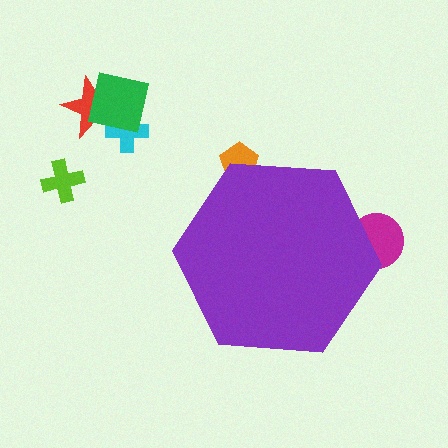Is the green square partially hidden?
No, the green square is fully visible.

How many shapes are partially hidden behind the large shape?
2 shapes are partially hidden.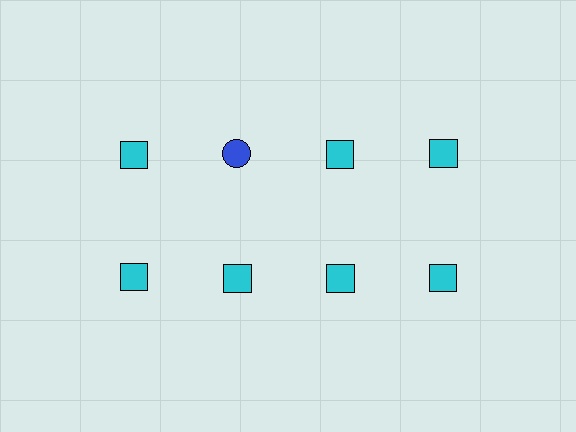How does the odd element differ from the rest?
It differs in both color (blue instead of cyan) and shape (circle instead of square).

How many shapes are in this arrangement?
There are 8 shapes arranged in a grid pattern.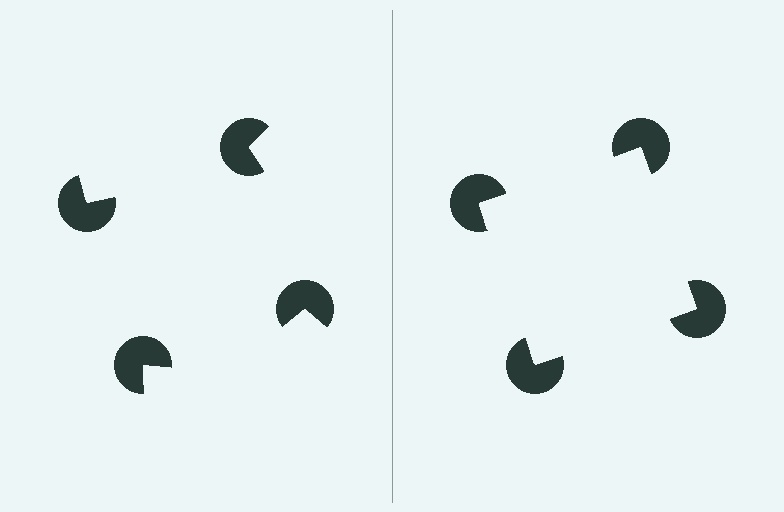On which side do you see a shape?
An illusory square appears on the right side. On the left side the wedge cuts are rotated, so no coherent shape forms.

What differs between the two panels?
The pac-man discs are positioned identically on both sides; only the wedge orientations differ. On the right they align to a square; on the left they are misaligned.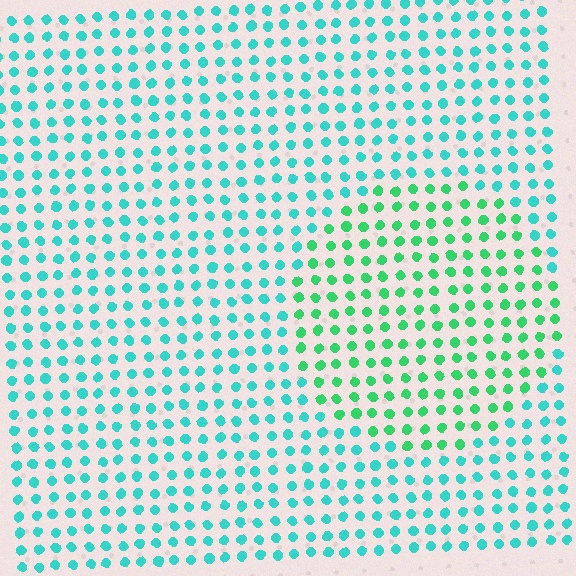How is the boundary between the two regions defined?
The boundary is defined purely by a slight shift in hue (about 36 degrees). Spacing, size, and orientation are identical on both sides.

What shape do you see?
I see a circle.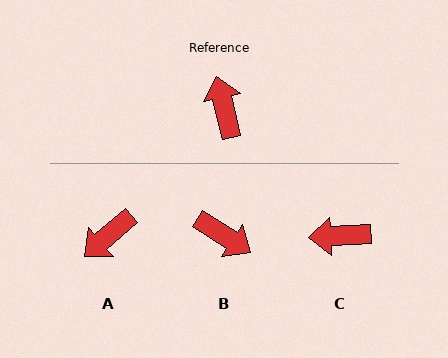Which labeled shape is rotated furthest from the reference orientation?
B, about 136 degrees away.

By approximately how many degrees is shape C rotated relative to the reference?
Approximately 80 degrees counter-clockwise.